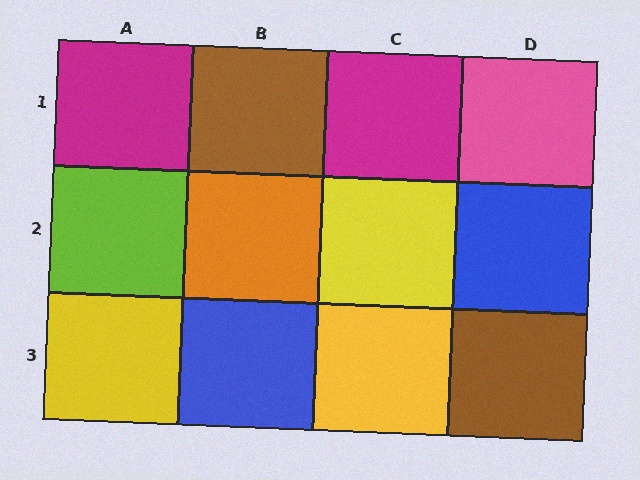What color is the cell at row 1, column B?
Brown.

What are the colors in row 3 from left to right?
Yellow, blue, yellow, brown.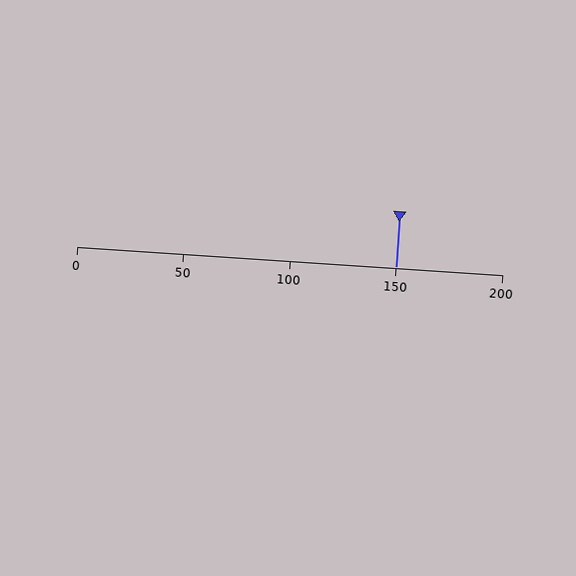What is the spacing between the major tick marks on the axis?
The major ticks are spaced 50 apart.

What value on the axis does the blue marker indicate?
The marker indicates approximately 150.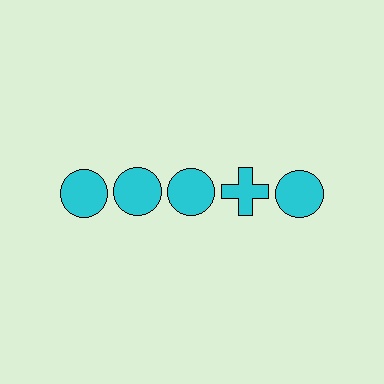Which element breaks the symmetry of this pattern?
The cyan cross in the top row, second from right column breaks the symmetry. All other shapes are cyan circles.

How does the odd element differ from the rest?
It has a different shape: cross instead of circle.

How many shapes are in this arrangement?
There are 5 shapes arranged in a grid pattern.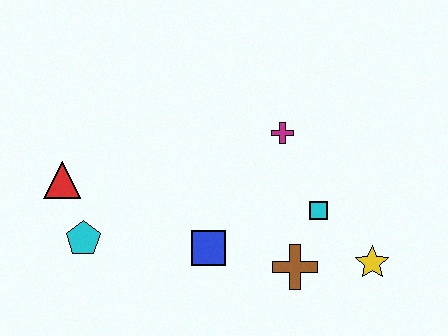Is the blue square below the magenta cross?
Yes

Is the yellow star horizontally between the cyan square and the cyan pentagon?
No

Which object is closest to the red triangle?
The cyan pentagon is closest to the red triangle.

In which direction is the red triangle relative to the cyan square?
The red triangle is to the left of the cyan square.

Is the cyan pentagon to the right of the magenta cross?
No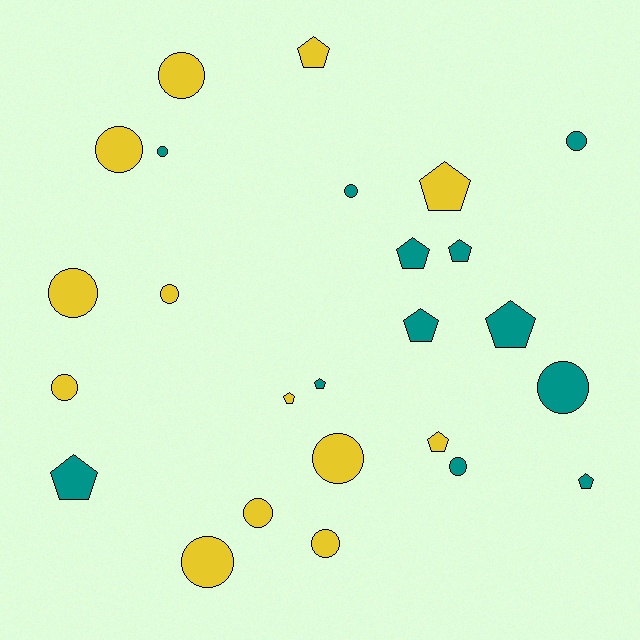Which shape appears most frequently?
Circle, with 14 objects.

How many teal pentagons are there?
There are 7 teal pentagons.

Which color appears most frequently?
Yellow, with 13 objects.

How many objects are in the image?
There are 25 objects.